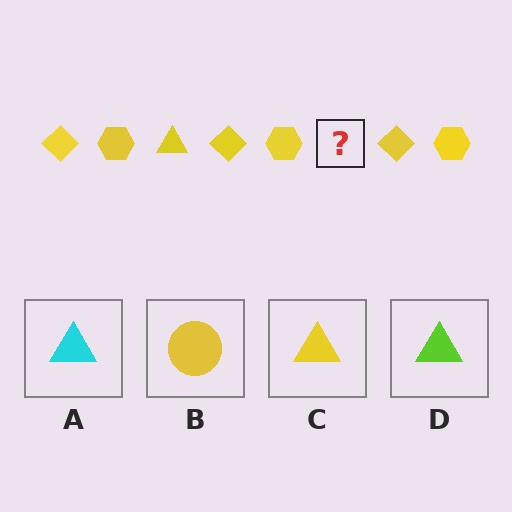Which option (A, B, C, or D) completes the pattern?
C.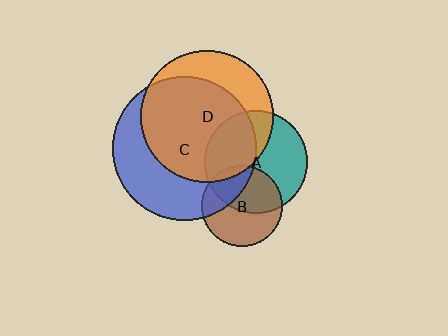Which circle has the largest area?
Circle C (blue).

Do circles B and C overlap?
Yes.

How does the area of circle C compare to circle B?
Approximately 3.2 times.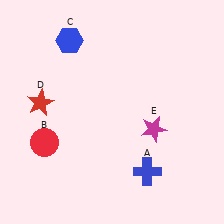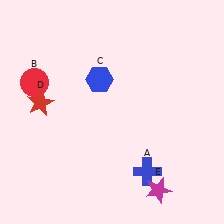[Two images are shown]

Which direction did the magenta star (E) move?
The magenta star (E) moved down.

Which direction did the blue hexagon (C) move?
The blue hexagon (C) moved down.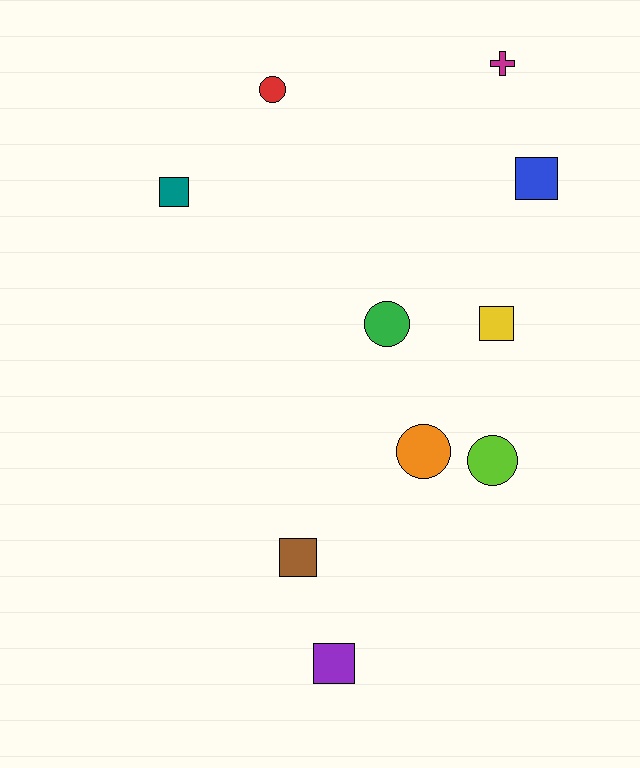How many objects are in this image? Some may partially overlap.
There are 10 objects.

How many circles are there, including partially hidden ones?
There are 4 circles.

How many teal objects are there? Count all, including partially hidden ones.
There is 1 teal object.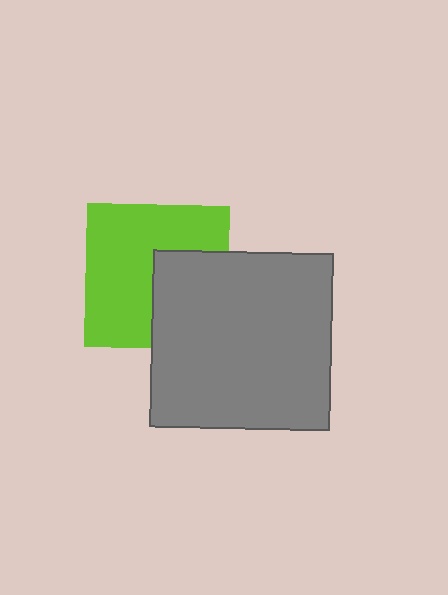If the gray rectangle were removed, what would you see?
You would see the complete lime square.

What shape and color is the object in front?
The object in front is a gray rectangle.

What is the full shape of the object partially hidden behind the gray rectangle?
The partially hidden object is a lime square.